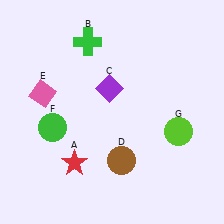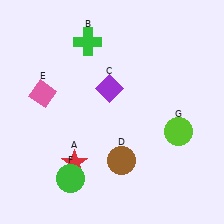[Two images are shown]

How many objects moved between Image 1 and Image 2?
1 object moved between the two images.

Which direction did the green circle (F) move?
The green circle (F) moved down.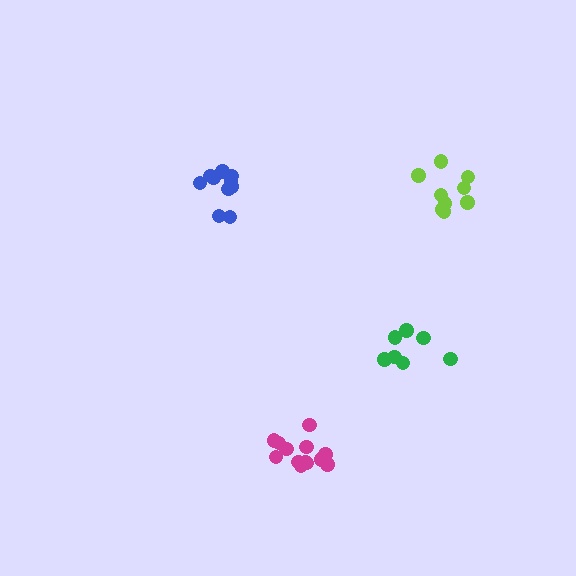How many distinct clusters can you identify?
There are 4 distinct clusters.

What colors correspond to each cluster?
The clusters are colored: lime, green, blue, magenta.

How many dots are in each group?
Group 1: 9 dots, Group 2: 7 dots, Group 3: 10 dots, Group 4: 13 dots (39 total).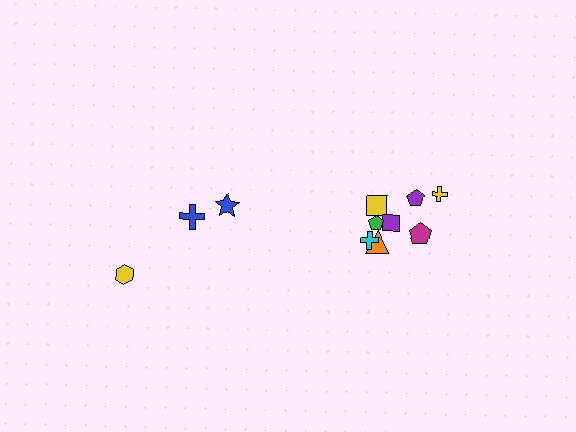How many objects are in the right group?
There are 8 objects.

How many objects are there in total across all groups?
There are 11 objects.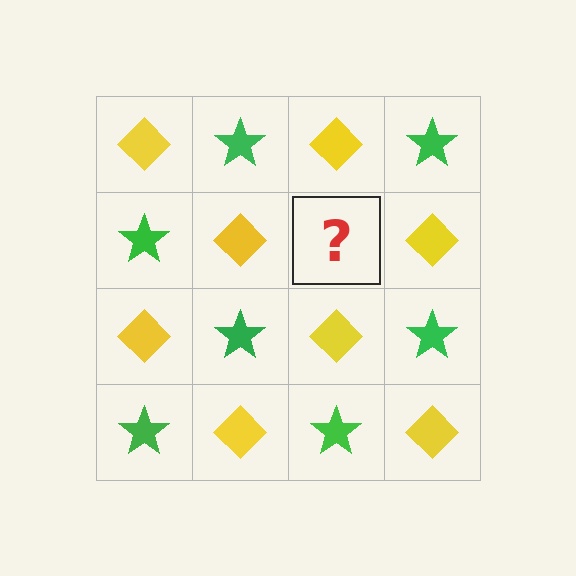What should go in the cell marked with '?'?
The missing cell should contain a green star.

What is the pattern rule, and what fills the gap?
The rule is that it alternates yellow diamond and green star in a checkerboard pattern. The gap should be filled with a green star.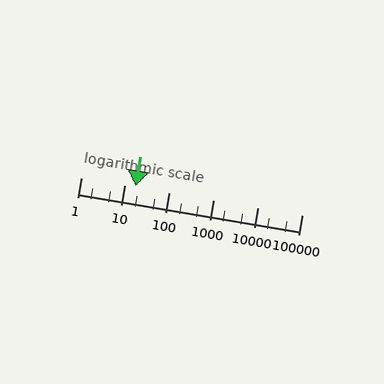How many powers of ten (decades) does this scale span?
The scale spans 5 decades, from 1 to 100000.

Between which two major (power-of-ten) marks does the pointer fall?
The pointer is between 10 and 100.